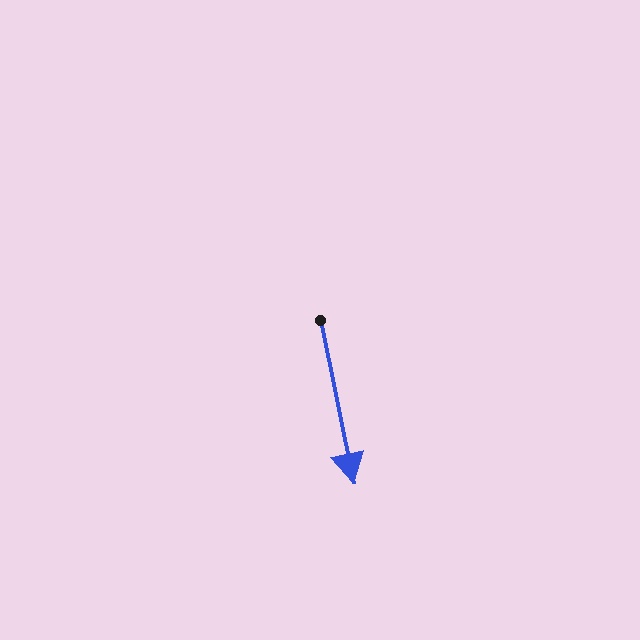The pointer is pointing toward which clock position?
Roughly 6 o'clock.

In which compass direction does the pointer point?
South.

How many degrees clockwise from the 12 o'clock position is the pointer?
Approximately 169 degrees.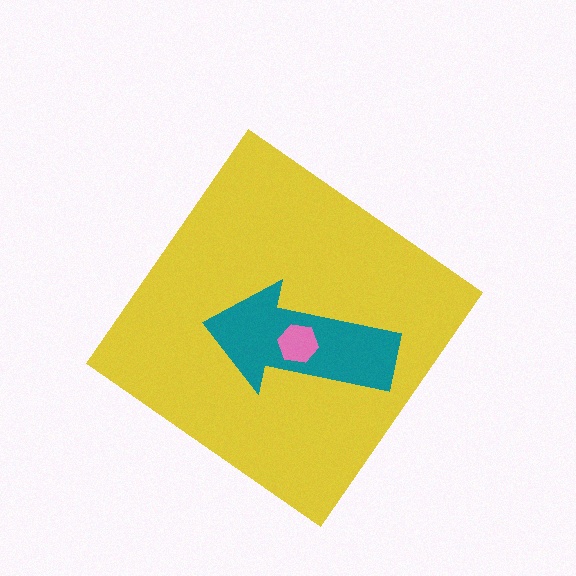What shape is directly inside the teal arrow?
The pink hexagon.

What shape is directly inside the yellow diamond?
The teal arrow.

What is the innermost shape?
The pink hexagon.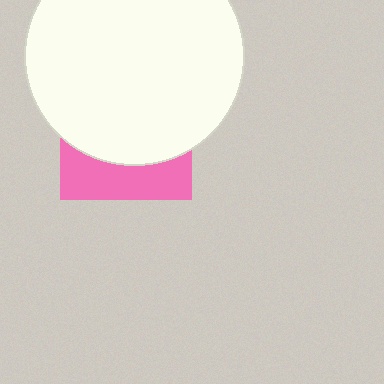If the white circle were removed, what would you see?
You would see the complete pink square.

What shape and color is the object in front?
The object in front is a white circle.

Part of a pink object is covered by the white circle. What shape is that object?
It is a square.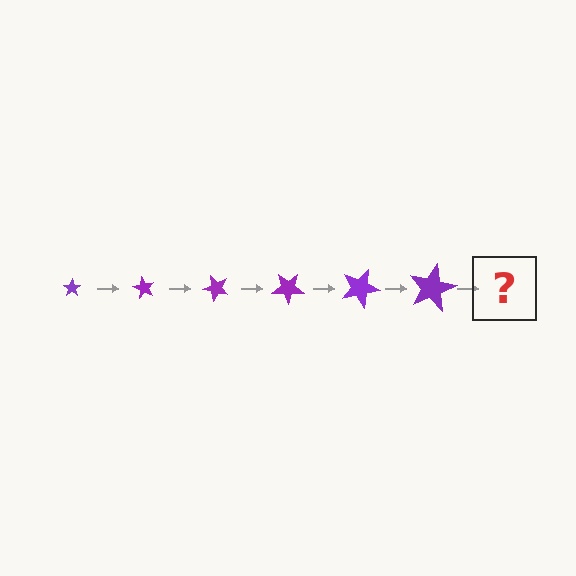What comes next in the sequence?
The next element should be a star, larger than the previous one and rotated 360 degrees from the start.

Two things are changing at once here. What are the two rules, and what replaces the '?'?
The two rules are that the star grows larger each step and it rotates 60 degrees each step. The '?' should be a star, larger than the previous one and rotated 360 degrees from the start.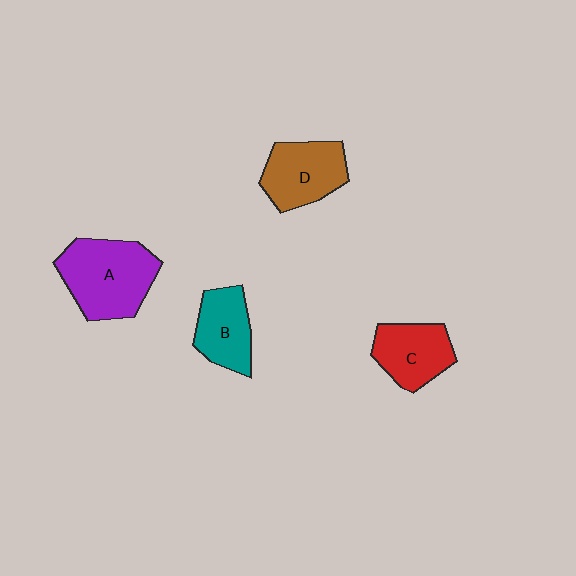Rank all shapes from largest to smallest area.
From largest to smallest: A (purple), D (brown), C (red), B (teal).